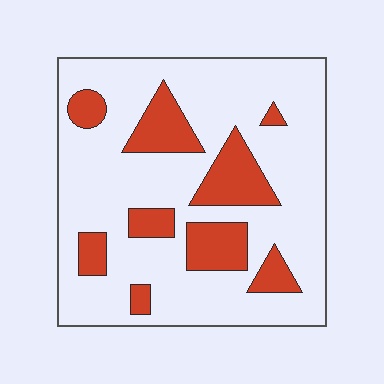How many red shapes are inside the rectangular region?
9.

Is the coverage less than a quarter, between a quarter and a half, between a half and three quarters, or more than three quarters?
Less than a quarter.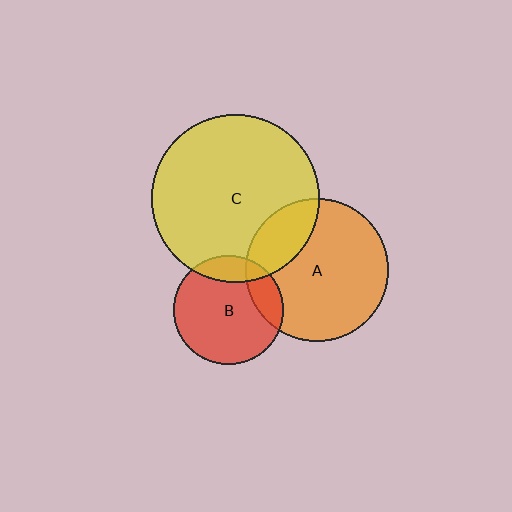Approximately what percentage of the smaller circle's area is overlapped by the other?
Approximately 25%.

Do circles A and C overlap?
Yes.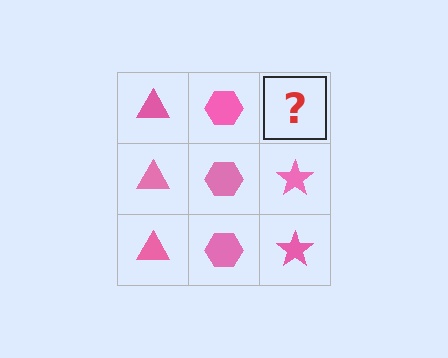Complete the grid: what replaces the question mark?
The question mark should be replaced with a pink star.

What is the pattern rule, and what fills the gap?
The rule is that each column has a consistent shape. The gap should be filled with a pink star.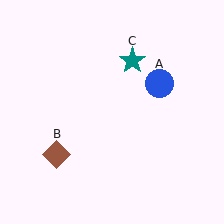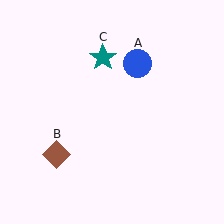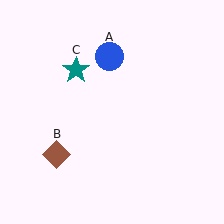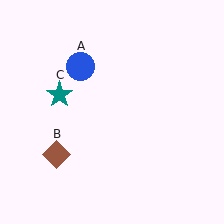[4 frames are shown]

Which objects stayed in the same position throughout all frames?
Brown diamond (object B) remained stationary.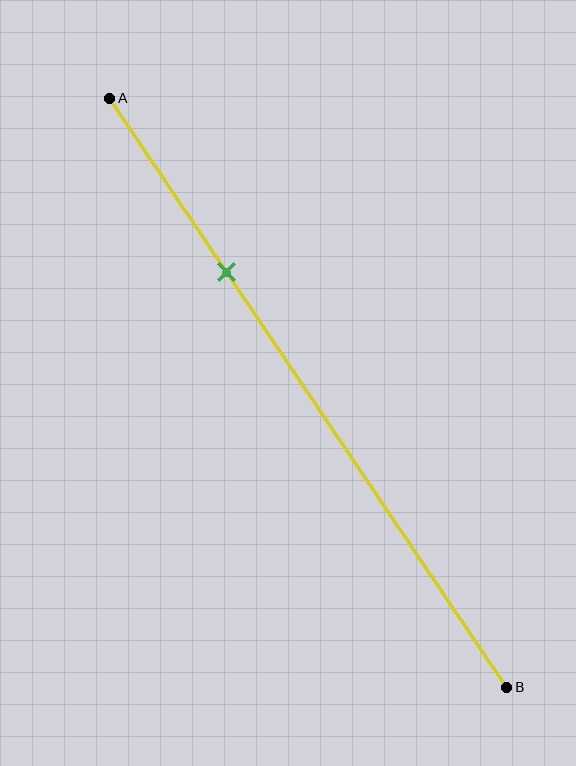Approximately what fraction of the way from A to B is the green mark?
The green mark is approximately 30% of the way from A to B.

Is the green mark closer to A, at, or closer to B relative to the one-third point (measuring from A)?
The green mark is closer to point A than the one-third point of segment AB.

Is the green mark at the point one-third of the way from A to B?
No, the mark is at about 30% from A, not at the 33% one-third point.